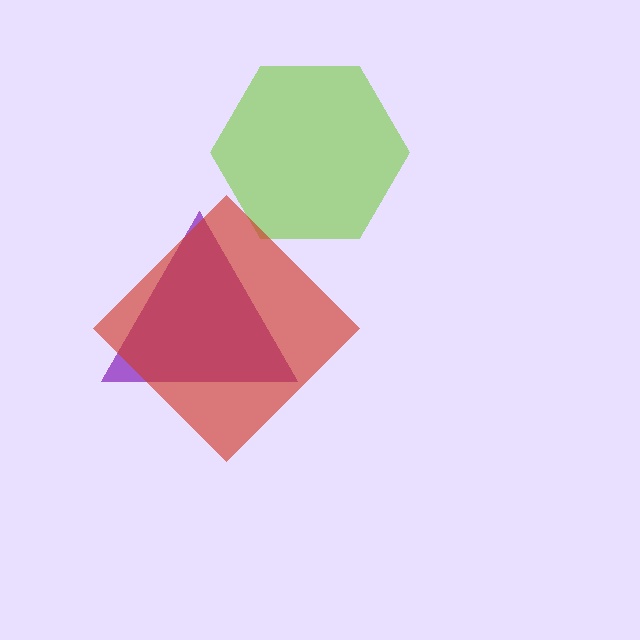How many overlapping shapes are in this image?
There are 3 overlapping shapes in the image.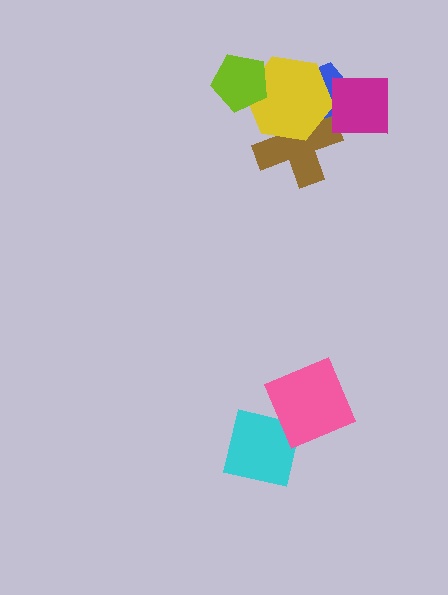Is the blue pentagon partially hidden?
Yes, it is partially covered by another shape.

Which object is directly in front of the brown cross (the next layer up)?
The yellow hexagon is directly in front of the brown cross.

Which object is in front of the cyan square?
The pink square is in front of the cyan square.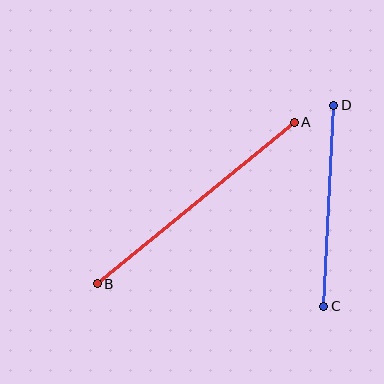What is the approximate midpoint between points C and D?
The midpoint is at approximately (329, 206) pixels.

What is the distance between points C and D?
The distance is approximately 201 pixels.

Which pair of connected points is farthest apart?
Points A and B are farthest apart.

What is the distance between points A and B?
The distance is approximately 254 pixels.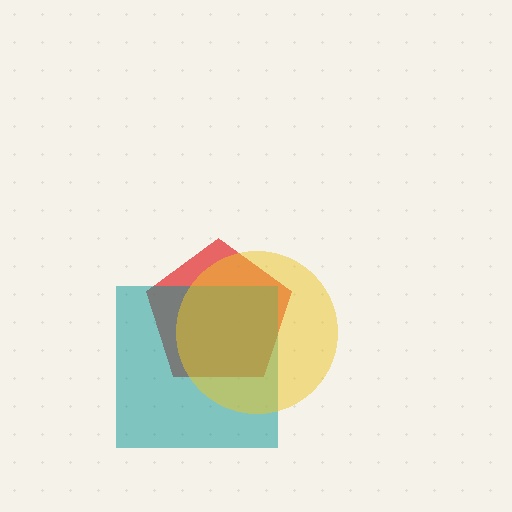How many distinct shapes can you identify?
There are 3 distinct shapes: a red pentagon, a teal square, a yellow circle.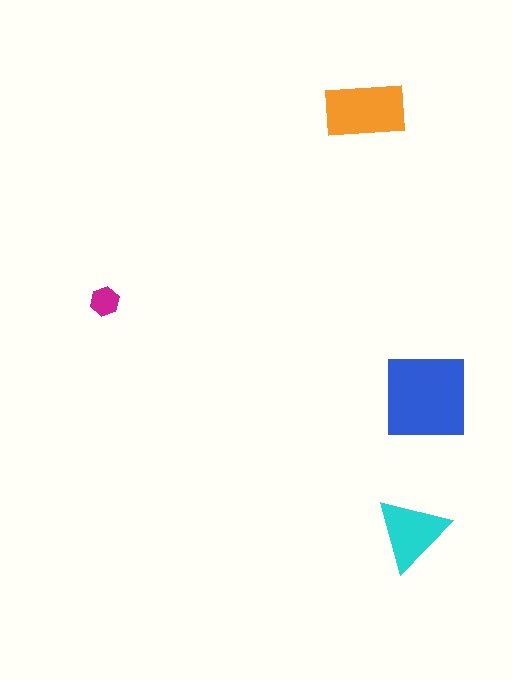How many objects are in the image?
There are 4 objects in the image.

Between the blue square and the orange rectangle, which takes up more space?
The blue square.